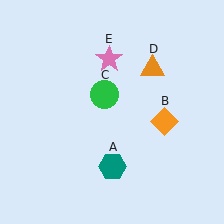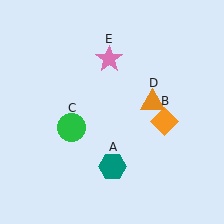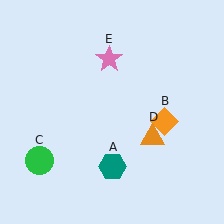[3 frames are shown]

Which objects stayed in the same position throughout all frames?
Teal hexagon (object A) and orange diamond (object B) and pink star (object E) remained stationary.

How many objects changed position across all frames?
2 objects changed position: green circle (object C), orange triangle (object D).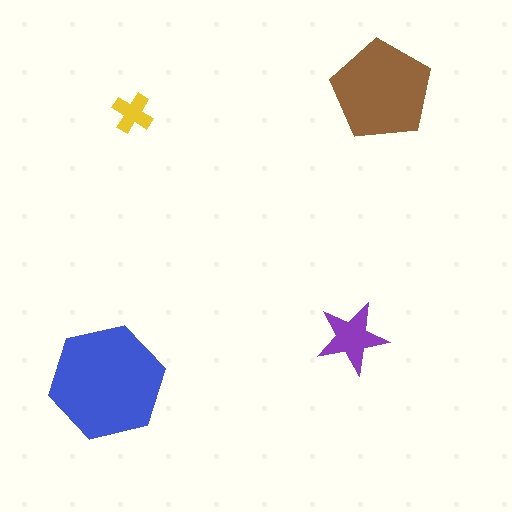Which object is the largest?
The blue hexagon.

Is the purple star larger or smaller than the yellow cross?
Larger.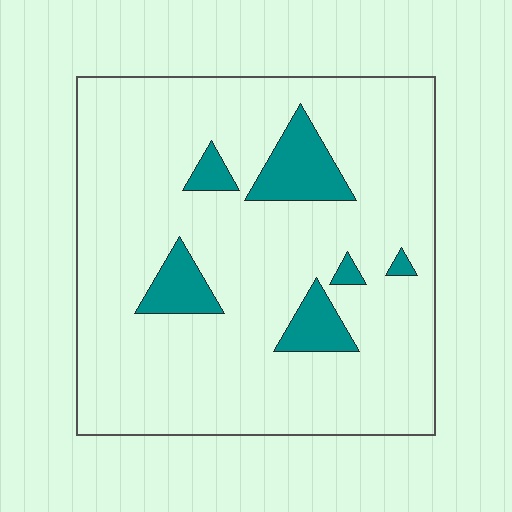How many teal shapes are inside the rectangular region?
6.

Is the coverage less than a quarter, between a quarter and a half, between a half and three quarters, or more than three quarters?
Less than a quarter.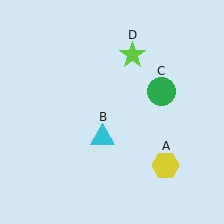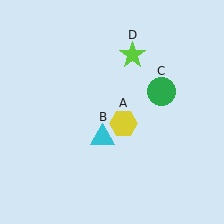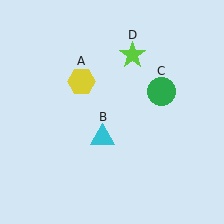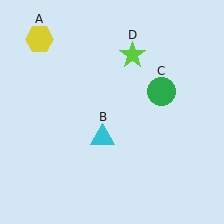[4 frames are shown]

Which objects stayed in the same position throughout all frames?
Cyan triangle (object B) and green circle (object C) and lime star (object D) remained stationary.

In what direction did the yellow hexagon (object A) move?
The yellow hexagon (object A) moved up and to the left.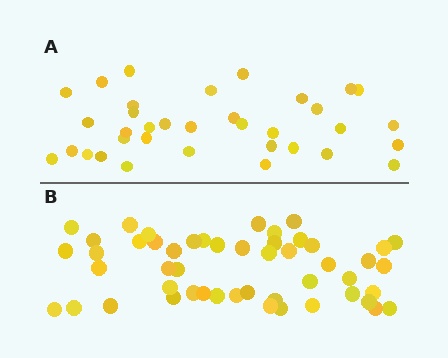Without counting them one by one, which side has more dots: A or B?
Region B (the bottom region) has more dots.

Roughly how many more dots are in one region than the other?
Region B has approximately 15 more dots than region A.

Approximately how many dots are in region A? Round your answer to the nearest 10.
About 40 dots. (The exact count is 35, which rounds to 40.)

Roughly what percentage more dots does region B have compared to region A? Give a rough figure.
About 45% more.